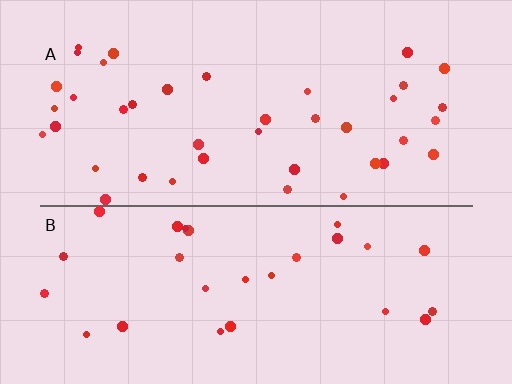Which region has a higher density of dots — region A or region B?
A (the top).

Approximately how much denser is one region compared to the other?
Approximately 1.4× — region A over region B.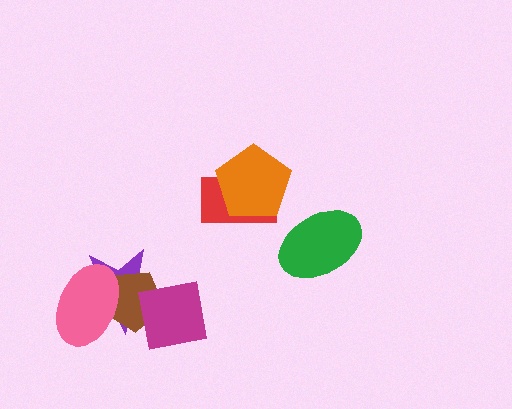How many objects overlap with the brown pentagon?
3 objects overlap with the brown pentagon.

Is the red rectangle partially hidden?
Yes, it is partially covered by another shape.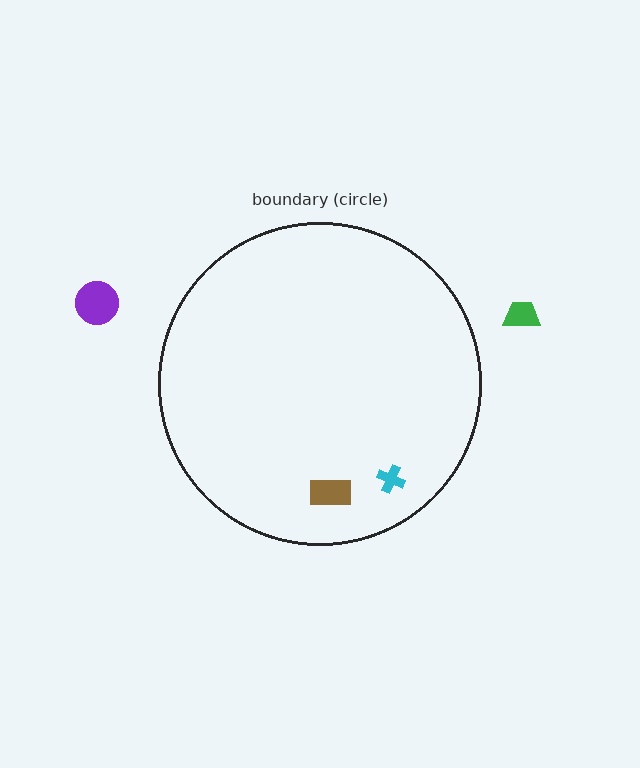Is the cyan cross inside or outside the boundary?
Inside.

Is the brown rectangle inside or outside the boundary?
Inside.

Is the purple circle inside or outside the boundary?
Outside.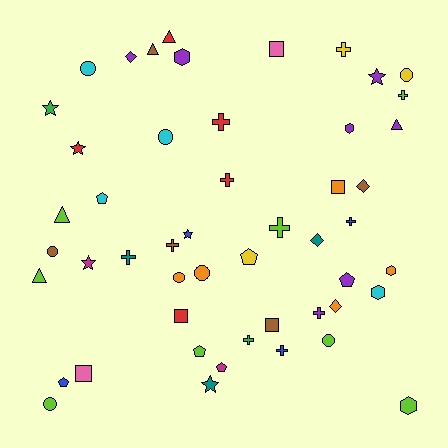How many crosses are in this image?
There are 11 crosses.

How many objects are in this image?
There are 50 objects.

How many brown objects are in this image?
There are 5 brown objects.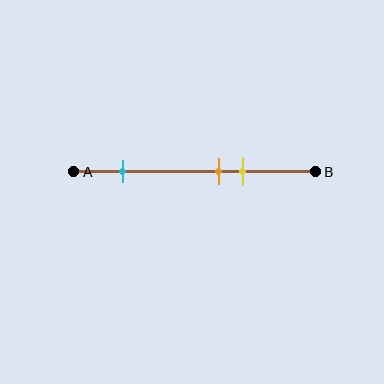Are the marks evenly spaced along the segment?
No, the marks are not evenly spaced.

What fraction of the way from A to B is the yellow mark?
The yellow mark is approximately 70% (0.7) of the way from A to B.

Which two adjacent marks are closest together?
The orange and yellow marks are the closest adjacent pair.